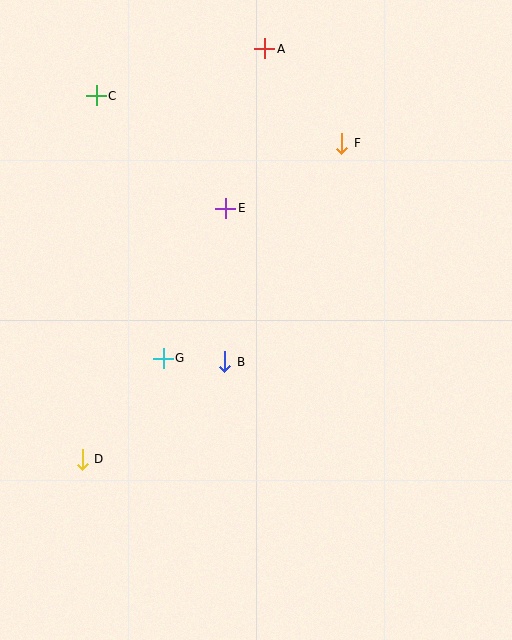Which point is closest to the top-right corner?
Point F is closest to the top-right corner.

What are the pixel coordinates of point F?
Point F is at (342, 143).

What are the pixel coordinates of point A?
Point A is at (265, 49).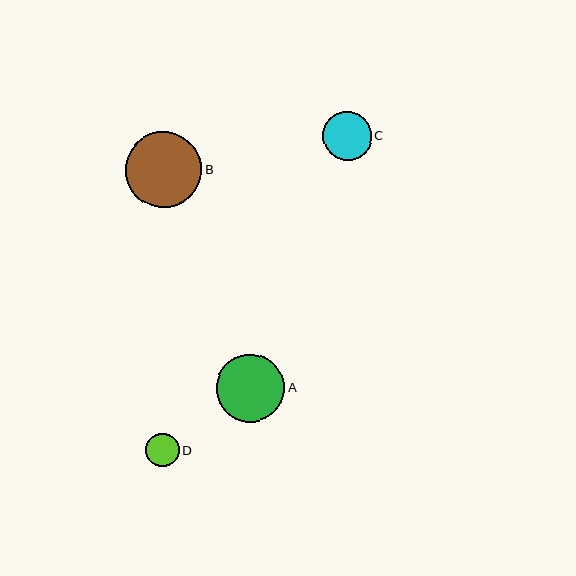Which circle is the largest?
Circle B is the largest with a size of approximately 76 pixels.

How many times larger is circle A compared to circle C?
Circle A is approximately 1.4 times the size of circle C.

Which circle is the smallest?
Circle D is the smallest with a size of approximately 34 pixels.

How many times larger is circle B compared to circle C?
Circle B is approximately 1.6 times the size of circle C.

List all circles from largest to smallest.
From largest to smallest: B, A, C, D.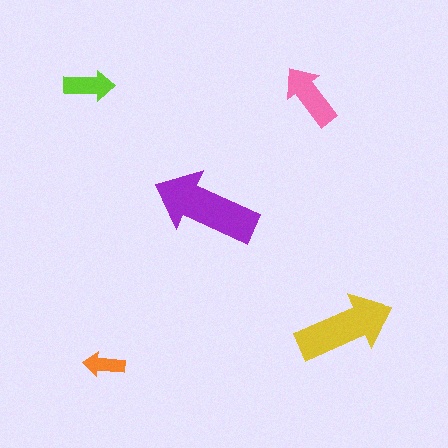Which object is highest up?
The lime arrow is topmost.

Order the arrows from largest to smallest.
the purple one, the yellow one, the pink one, the lime one, the orange one.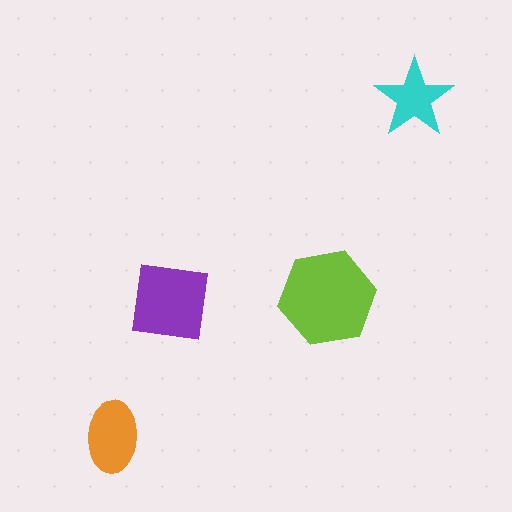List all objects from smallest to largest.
The cyan star, the orange ellipse, the purple square, the lime hexagon.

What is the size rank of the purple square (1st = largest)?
2nd.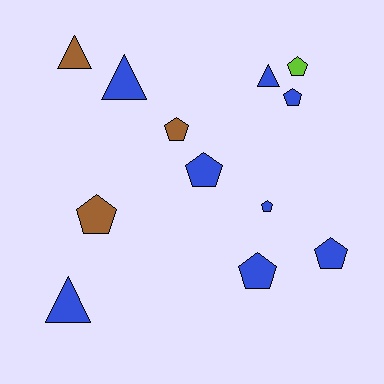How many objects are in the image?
There are 12 objects.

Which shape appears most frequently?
Pentagon, with 8 objects.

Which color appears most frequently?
Blue, with 8 objects.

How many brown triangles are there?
There is 1 brown triangle.